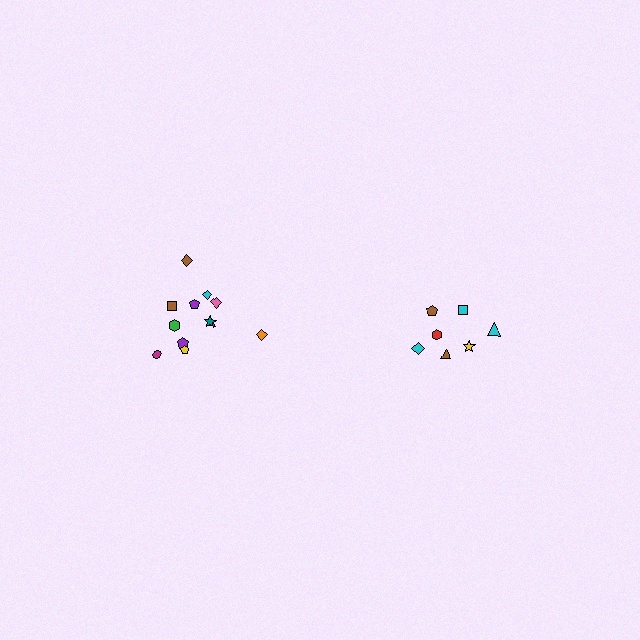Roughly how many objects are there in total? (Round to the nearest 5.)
Roughly 20 objects in total.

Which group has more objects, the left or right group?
The left group.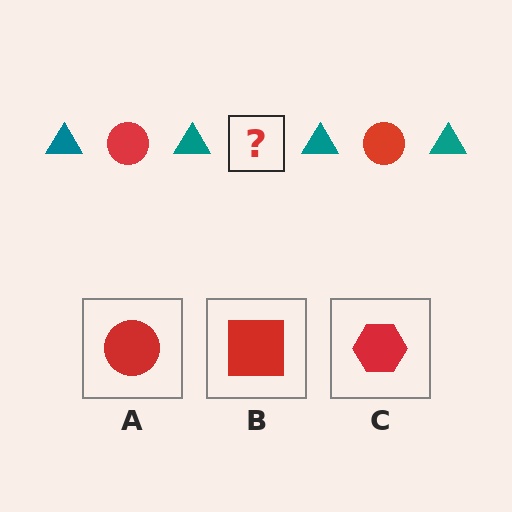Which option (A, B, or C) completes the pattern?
A.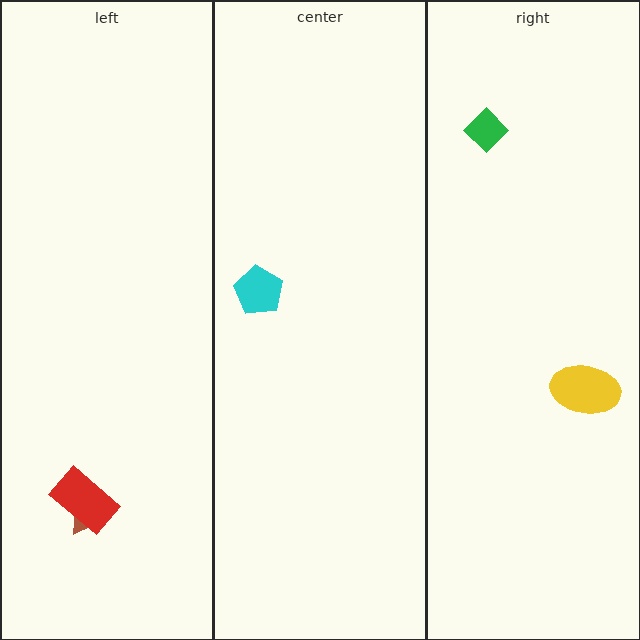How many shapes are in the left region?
2.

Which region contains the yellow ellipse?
The right region.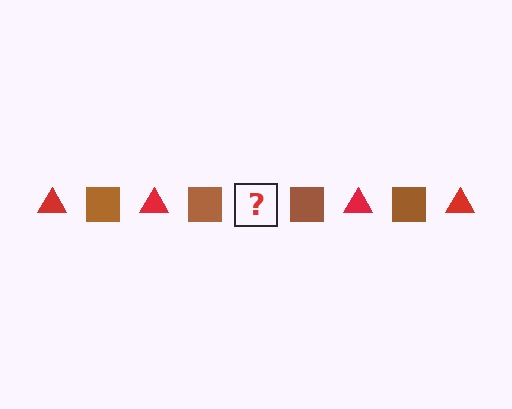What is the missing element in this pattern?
The missing element is a red triangle.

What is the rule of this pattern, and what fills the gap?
The rule is that the pattern alternates between red triangle and brown square. The gap should be filled with a red triangle.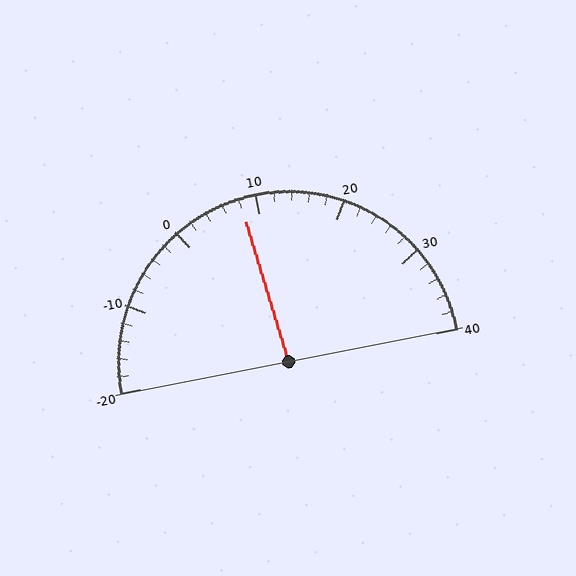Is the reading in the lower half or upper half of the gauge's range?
The reading is in the lower half of the range (-20 to 40).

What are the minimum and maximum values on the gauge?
The gauge ranges from -20 to 40.